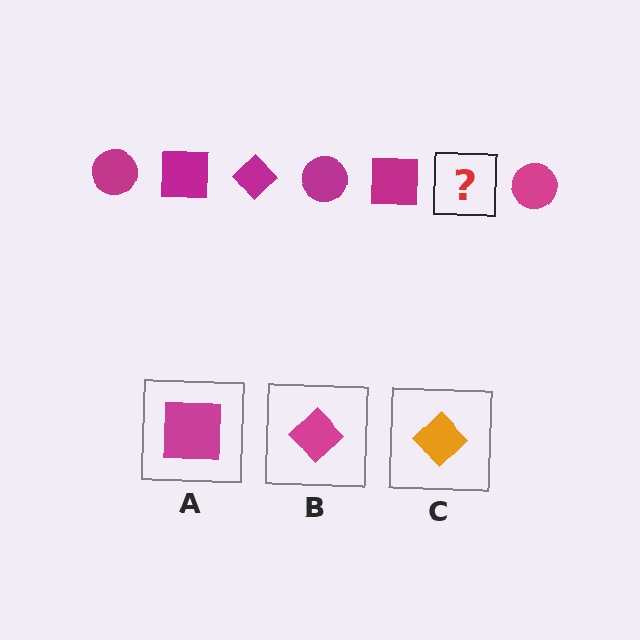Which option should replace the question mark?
Option B.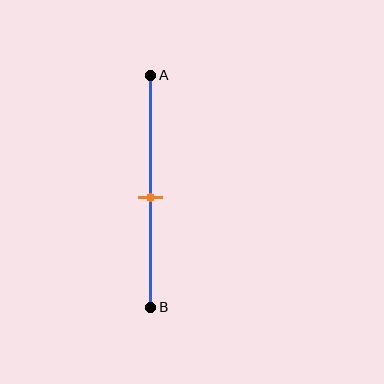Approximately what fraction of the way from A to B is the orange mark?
The orange mark is approximately 55% of the way from A to B.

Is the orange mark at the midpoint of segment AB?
Yes, the mark is approximately at the midpoint.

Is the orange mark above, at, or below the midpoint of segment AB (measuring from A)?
The orange mark is approximately at the midpoint of segment AB.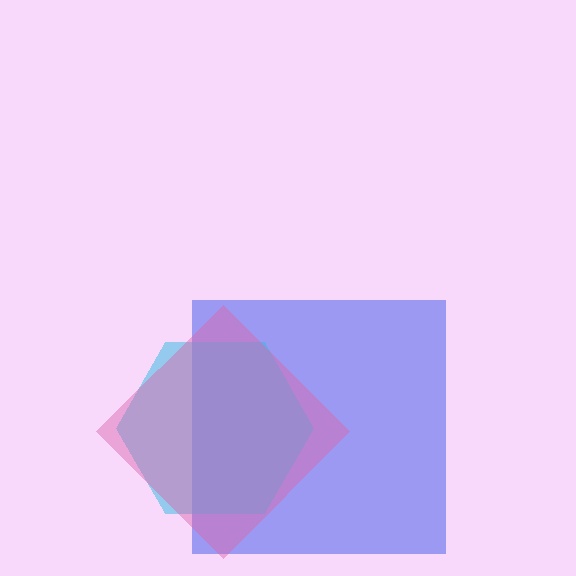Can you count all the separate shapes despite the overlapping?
Yes, there are 3 separate shapes.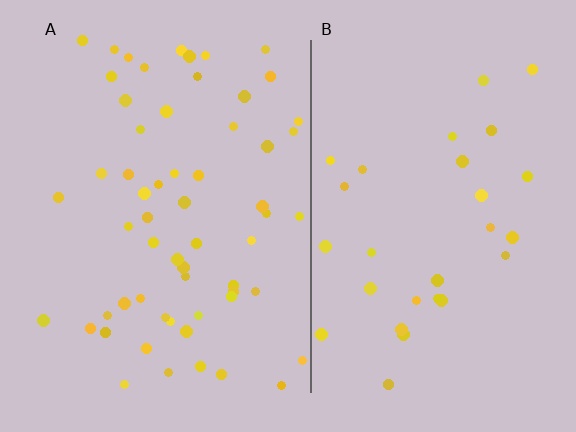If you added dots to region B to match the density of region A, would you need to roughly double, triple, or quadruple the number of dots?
Approximately double.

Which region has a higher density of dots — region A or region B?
A (the left).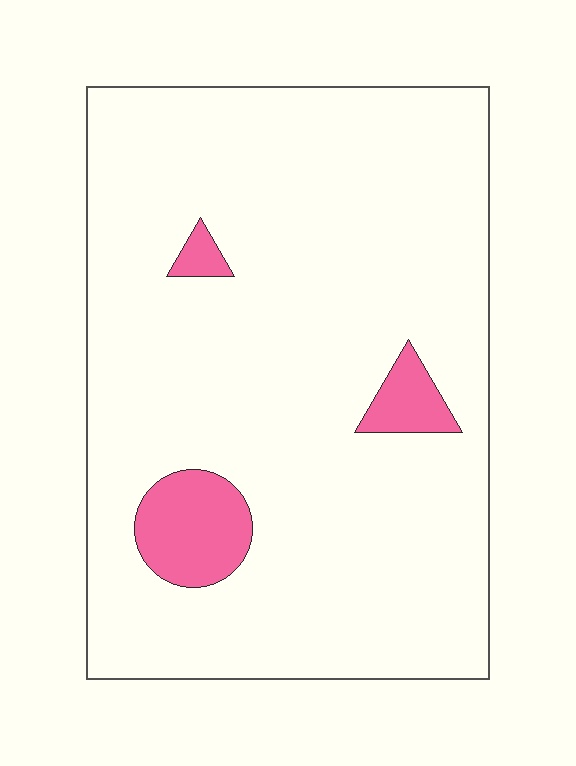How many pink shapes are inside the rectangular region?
3.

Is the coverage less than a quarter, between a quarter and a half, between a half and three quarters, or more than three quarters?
Less than a quarter.